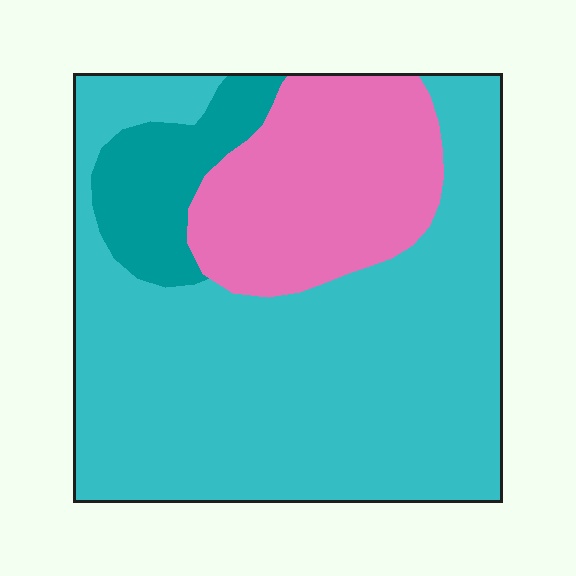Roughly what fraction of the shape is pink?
Pink covers around 25% of the shape.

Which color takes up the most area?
Cyan, at roughly 65%.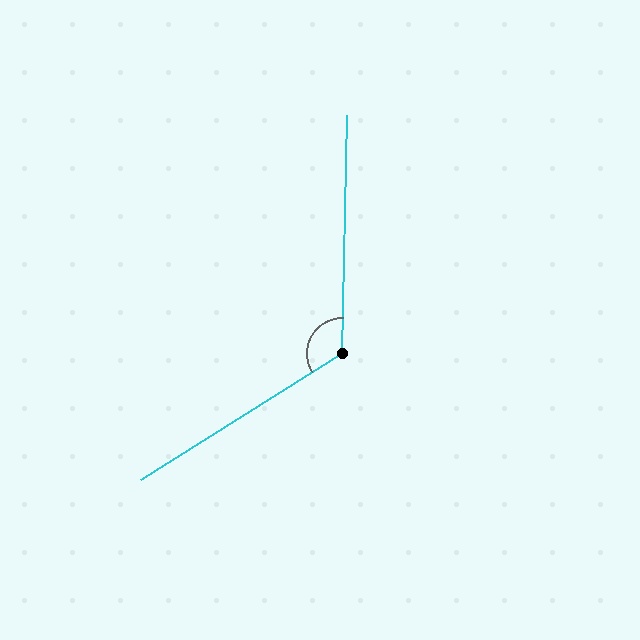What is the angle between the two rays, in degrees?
Approximately 123 degrees.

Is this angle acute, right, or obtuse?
It is obtuse.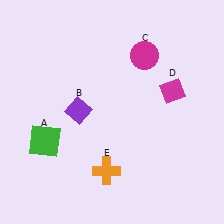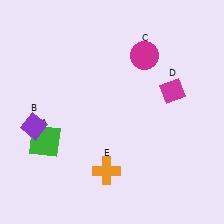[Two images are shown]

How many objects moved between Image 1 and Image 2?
1 object moved between the two images.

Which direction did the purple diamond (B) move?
The purple diamond (B) moved left.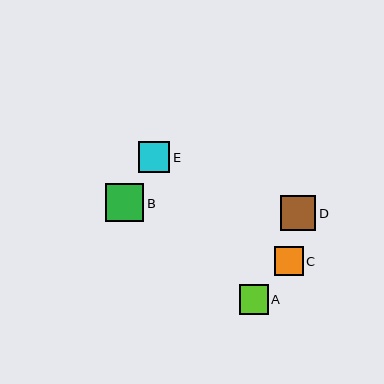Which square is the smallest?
Square C is the smallest with a size of approximately 29 pixels.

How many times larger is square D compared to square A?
Square D is approximately 1.2 times the size of square A.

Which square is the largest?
Square B is the largest with a size of approximately 38 pixels.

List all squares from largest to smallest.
From largest to smallest: B, D, E, A, C.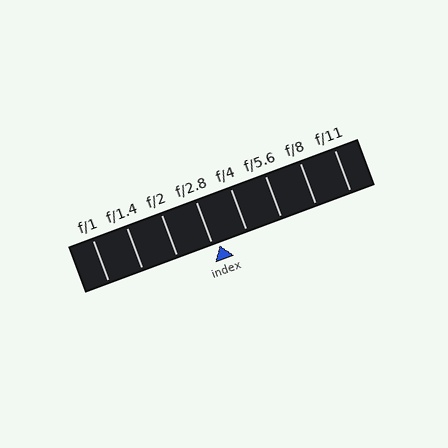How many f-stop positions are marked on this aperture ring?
There are 8 f-stop positions marked.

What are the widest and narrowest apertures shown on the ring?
The widest aperture shown is f/1 and the narrowest is f/11.